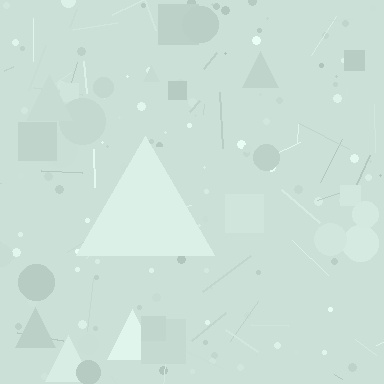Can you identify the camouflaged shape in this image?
The camouflaged shape is a triangle.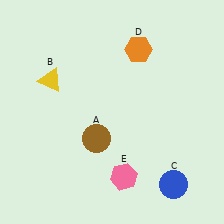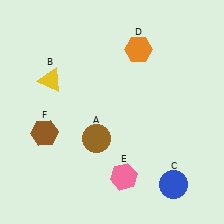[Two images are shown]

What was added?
A brown hexagon (F) was added in Image 2.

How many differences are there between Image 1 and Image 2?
There is 1 difference between the two images.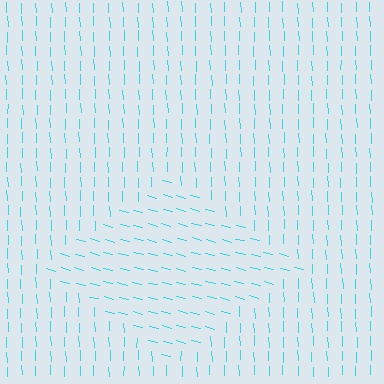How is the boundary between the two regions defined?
The boundary is defined purely by a change in line orientation (approximately 74 degrees difference). All lines are the same color and thickness.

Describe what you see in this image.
The image is filled with small cyan line segments. A diamond region in the image has lines oriented differently from the surrounding lines, creating a visible texture boundary.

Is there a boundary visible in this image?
Yes, there is a texture boundary formed by a change in line orientation.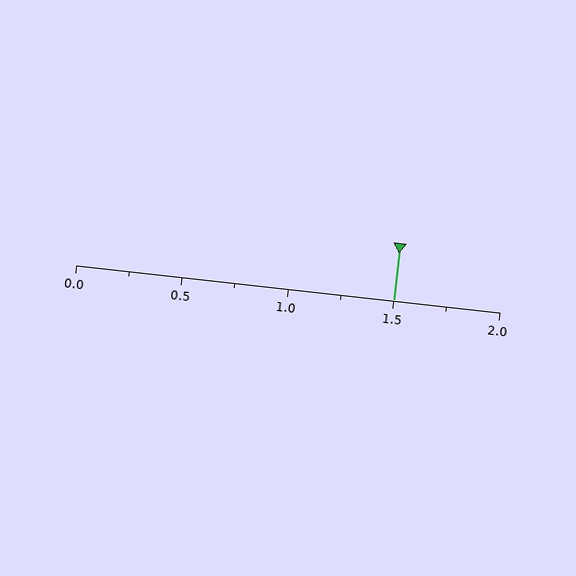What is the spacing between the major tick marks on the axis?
The major ticks are spaced 0.5 apart.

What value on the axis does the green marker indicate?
The marker indicates approximately 1.5.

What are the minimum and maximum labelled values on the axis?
The axis runs from 0.0 to 2.0.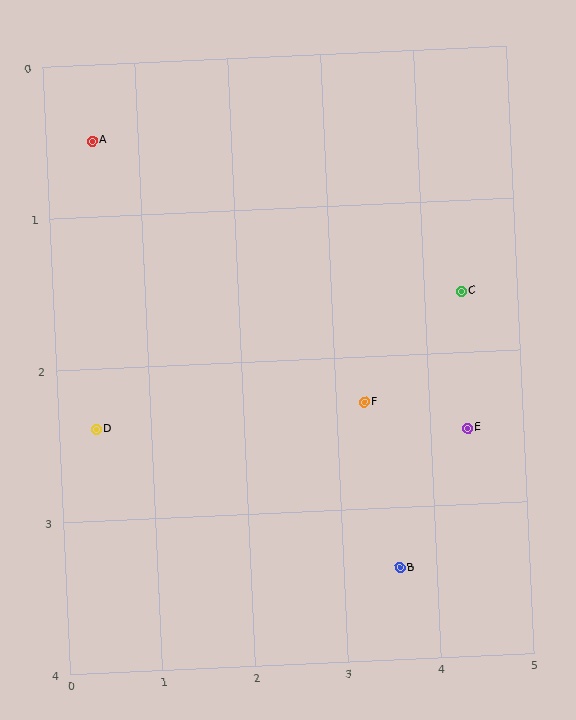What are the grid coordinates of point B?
Point B is at approximately (3.6, 3.4).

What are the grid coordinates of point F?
Point F is at approximately (3.3, 2.3).